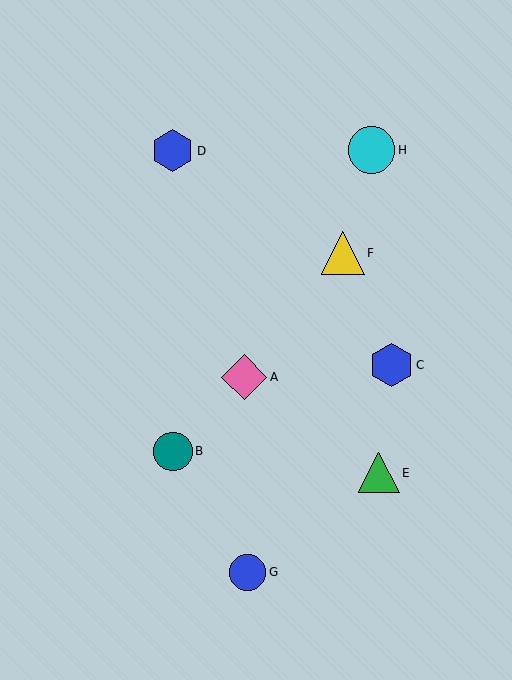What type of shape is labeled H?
Shape H is a cyan circle.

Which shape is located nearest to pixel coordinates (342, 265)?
The yellow triangle (labeled F) at (343, 253) is nearest to that location.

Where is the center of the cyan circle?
The center of the cyan circle is at (371, 150).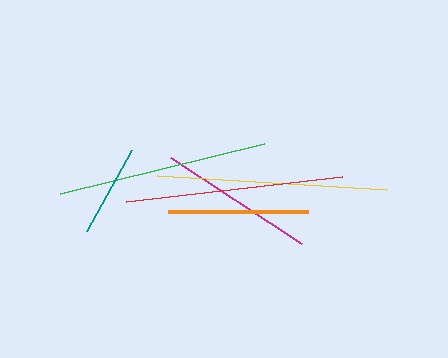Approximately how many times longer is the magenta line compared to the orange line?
The magenta line is approximately 1.1 times the length of the orange line.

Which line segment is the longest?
The yellow line is the longest at approximately 229 pixels.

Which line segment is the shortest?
The teal line is the shortest at approximately 93 pixels.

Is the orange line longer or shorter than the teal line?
The orange line is longer than the teal line.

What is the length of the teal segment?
The teal segment is approximately 93 pixels long.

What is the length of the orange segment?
The orange segment is approximately 141 pixels long.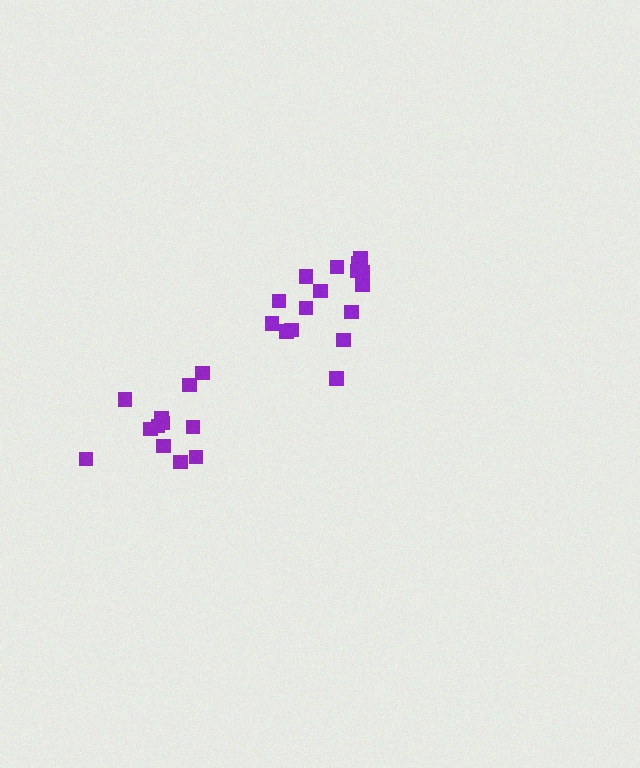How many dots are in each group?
Group 1: 17 dots, Group 2: 12 dots (29 total).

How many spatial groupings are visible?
There are 2 spatial groupings.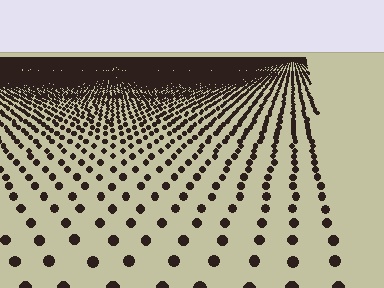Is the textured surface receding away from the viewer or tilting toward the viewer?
The surface is receding away from the viewer. Texture elements get smaller and denser toward the top.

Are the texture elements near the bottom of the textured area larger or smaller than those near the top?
Larger. Near the bottom, elements are closer to the viewer and appear at a bigger on-screen size.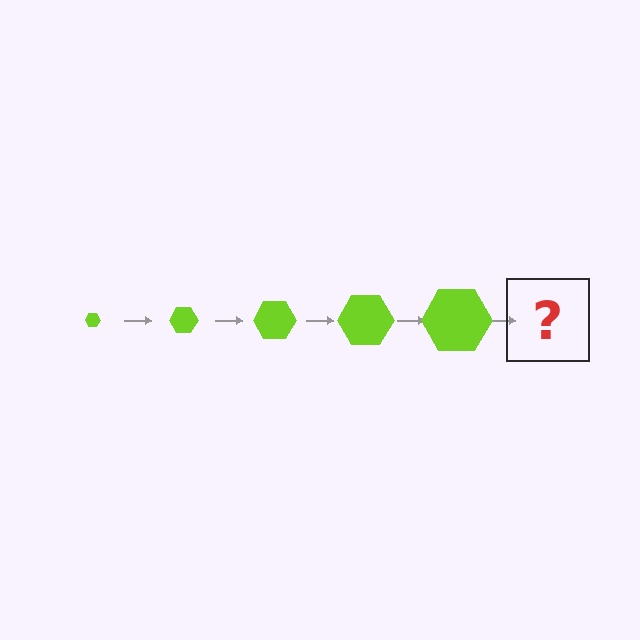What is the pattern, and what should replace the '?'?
The pattern is that the hexagon gets progressively larger each step. The '?' should be a lime hexagon, larger than the previous one.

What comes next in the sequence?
The next element should be a lime hexagon, larger than the previous one.